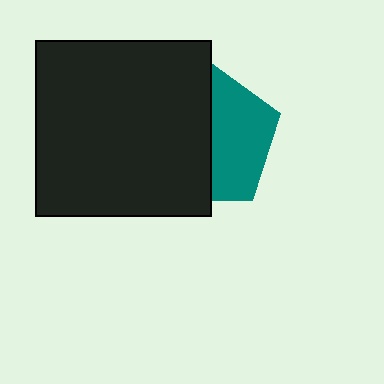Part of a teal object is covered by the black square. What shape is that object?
It is a pentagon.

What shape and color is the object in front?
The object in front is a black square.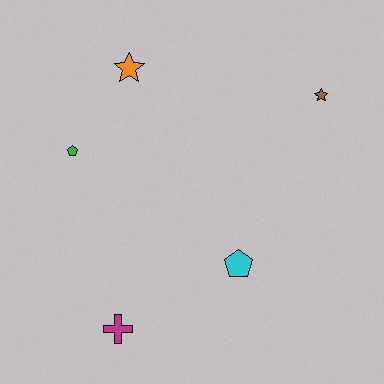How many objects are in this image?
There are 5 objects.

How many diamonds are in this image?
There are no diamonds.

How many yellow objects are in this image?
There are no yellow objects.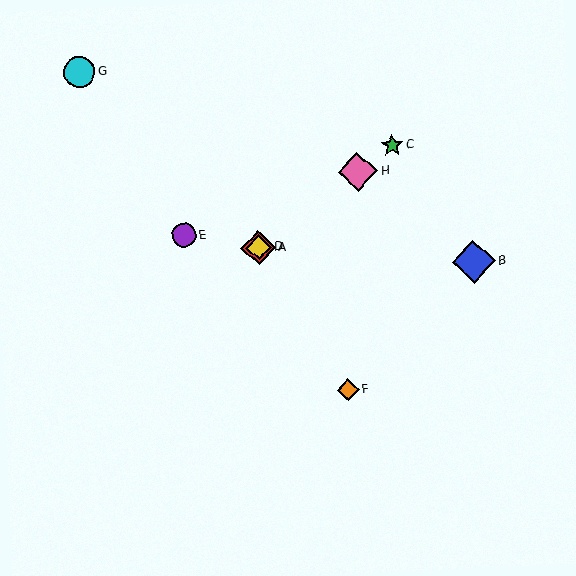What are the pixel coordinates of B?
Object B is at (474, 262).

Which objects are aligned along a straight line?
Objects A, C, D, H are aligned along a straight line.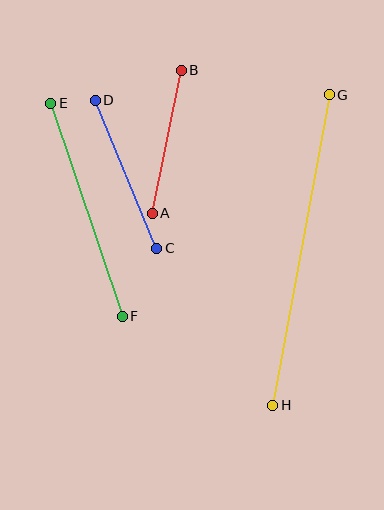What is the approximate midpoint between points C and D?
The midpoint is at approximately (126, 174) pixels.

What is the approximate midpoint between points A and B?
The midpoint is at approximately (167, 142) pixels.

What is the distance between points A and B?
The distance is approximately 146 pixels.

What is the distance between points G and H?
The distance is approximately 316 pixels.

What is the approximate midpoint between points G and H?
The midpoint is at approximately (301, 250) pixels.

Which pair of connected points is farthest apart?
Points G and H are farthest apart.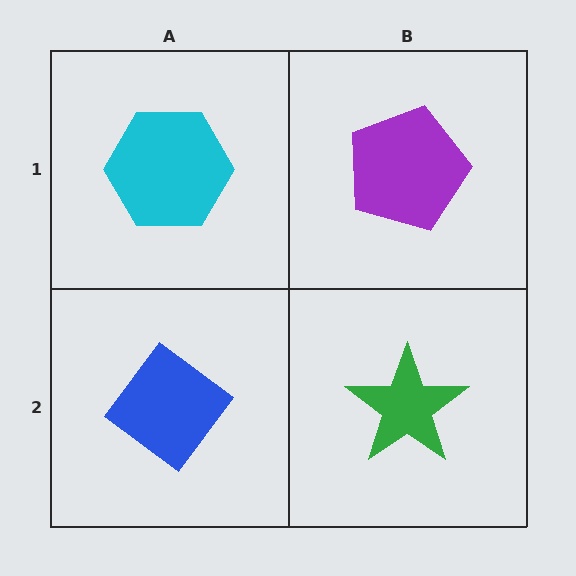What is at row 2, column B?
A green star.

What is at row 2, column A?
A blue diamond.